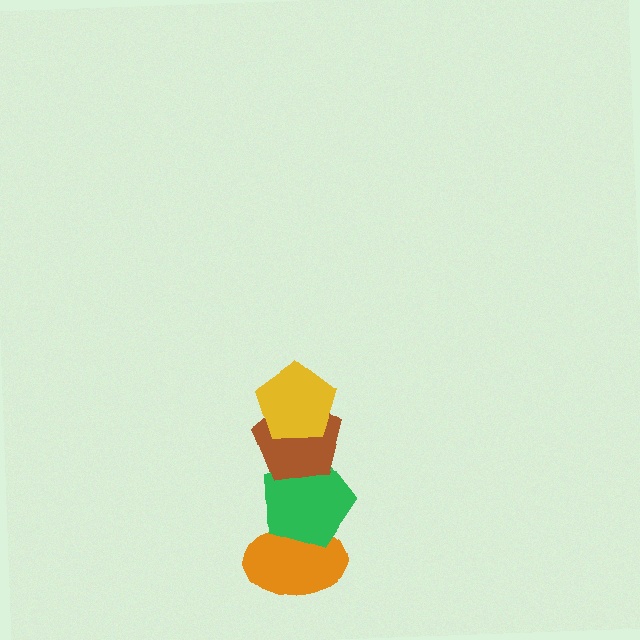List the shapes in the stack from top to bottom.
From top to bottom: the yellow pentagon, the brown pentagon, the green pentagon, the orange ellipse.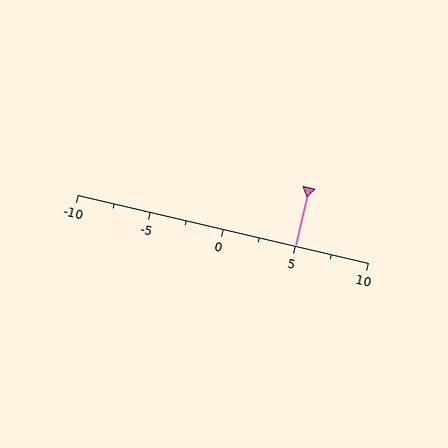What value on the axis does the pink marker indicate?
The marker indicates approximately 5.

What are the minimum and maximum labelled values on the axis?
The axis runs from -10 to 10.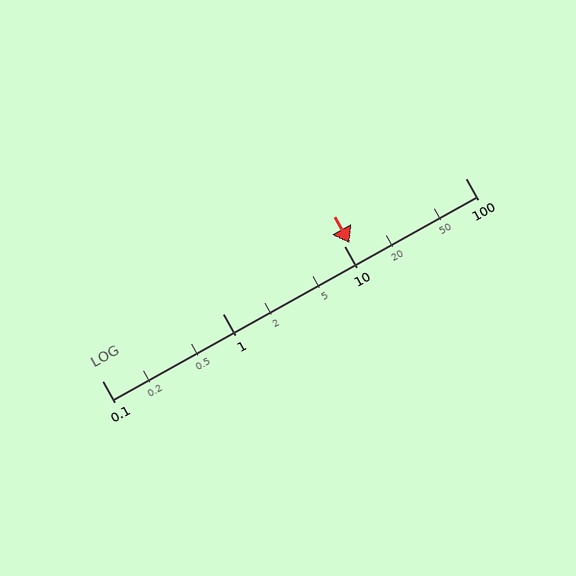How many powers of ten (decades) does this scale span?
The scale spans 3 decades, from 0.1 to 100.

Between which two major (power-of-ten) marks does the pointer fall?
The pointer is between 10 and 100.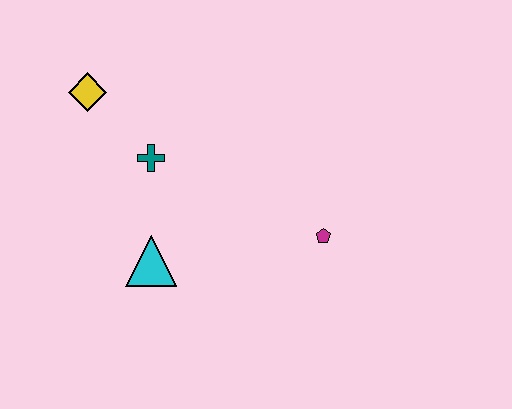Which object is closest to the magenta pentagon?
The cyan triangle is closest to the magenta pentagon.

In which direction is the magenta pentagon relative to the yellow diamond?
The magenta pentagon is to the right of the yellow diamond.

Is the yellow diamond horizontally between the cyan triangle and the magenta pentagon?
No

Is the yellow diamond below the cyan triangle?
No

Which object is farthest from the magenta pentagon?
The yellow diamond is farthest from the magenta pentagon.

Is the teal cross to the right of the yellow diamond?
Yes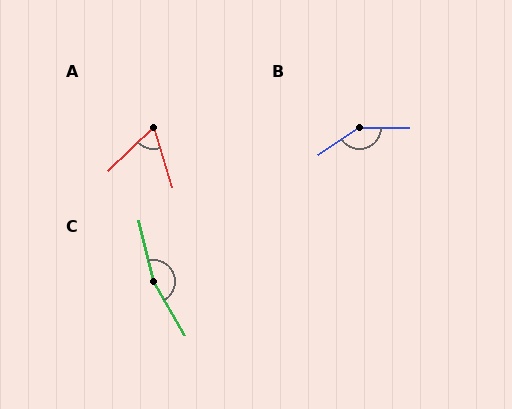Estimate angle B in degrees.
Approximately 145 degrees.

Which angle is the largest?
C, at approximately 163 degrees.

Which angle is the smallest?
A, at approximately 63 degrees.